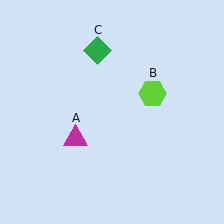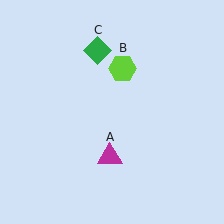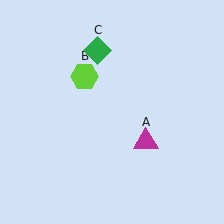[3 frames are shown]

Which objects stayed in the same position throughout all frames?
Green diamond (object C) remained stationary.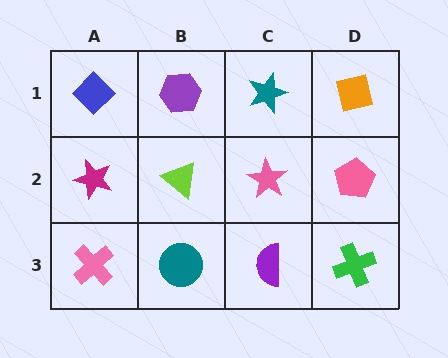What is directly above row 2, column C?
A teal star.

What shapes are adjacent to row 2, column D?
An orange square (row 1, column D), a green cross (row 3, column D), a pink star (row 2, column C).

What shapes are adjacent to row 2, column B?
A purple hexagon (row 1, column B), a teal circle (row 3, column B), a magenta star (row 2, column A), a pink star (row 2, column C).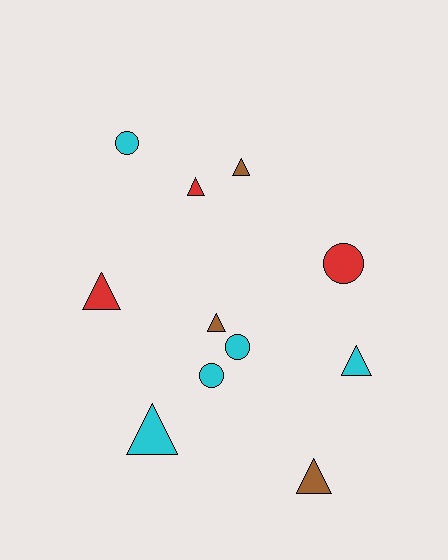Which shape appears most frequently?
Triangle, with 7 objects.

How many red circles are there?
There is 1 red circle.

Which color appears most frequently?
Cyan, with 5 objects.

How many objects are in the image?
There are 11 objects.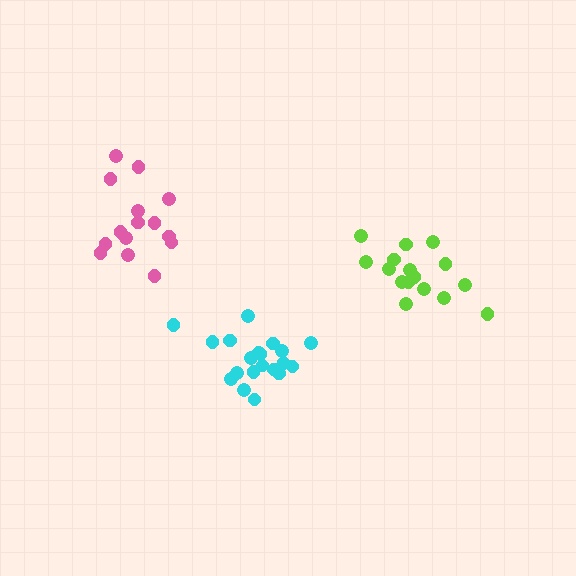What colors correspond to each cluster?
The clusters are colored: pink, lime, cyan.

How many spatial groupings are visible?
There are 3 spatial groupings.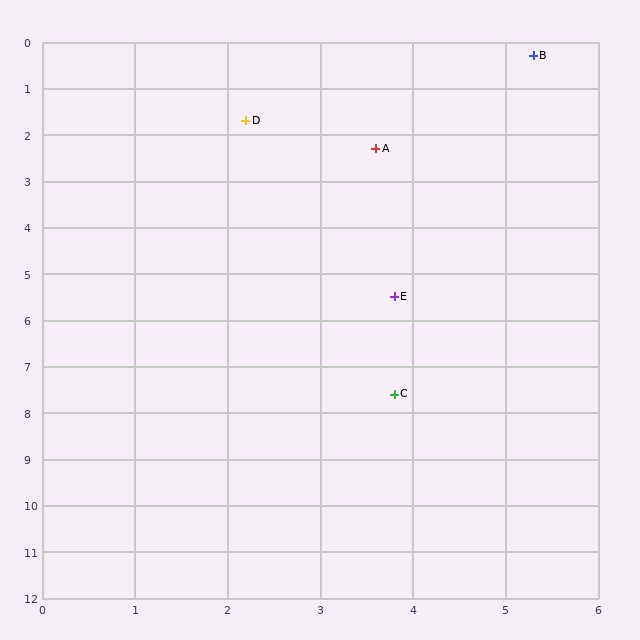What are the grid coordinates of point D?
Point D is at approximately (2.2, 1.7).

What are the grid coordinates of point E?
Point E is at approximately (3.8, 5.5).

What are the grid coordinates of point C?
Point C is at approximately (3.8, 7.6).